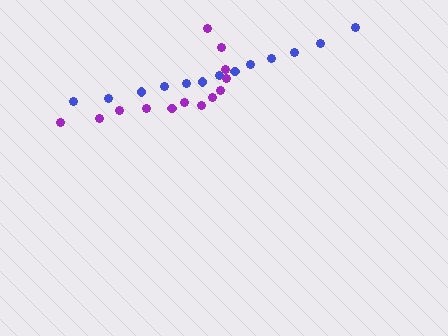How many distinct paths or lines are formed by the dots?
There are 2 distinct paths.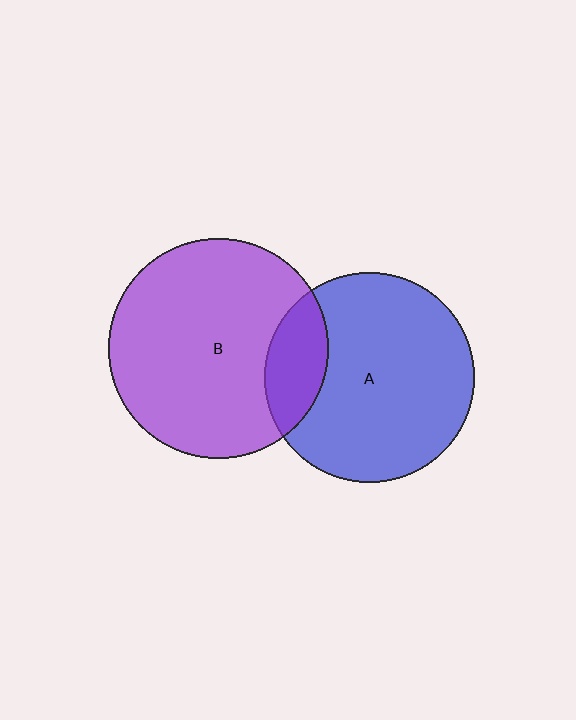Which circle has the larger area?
Circle B (purple).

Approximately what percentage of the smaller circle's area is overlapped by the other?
Approximately 20%.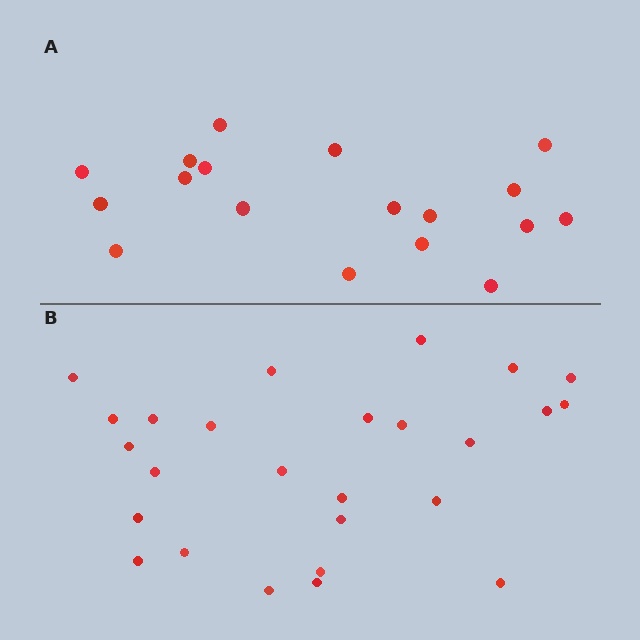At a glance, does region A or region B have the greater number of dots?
Region B (the bottom region) has more dots.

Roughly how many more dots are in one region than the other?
Region B has roughly 8 or so more dots than region A.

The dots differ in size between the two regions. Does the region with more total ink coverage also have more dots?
No. Region A has more total ink coverage because its dots are larger, but region B actually contains more individual dots. Total area can be misleading — the number of items is what matters here.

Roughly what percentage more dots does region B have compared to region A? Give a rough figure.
About 45% more.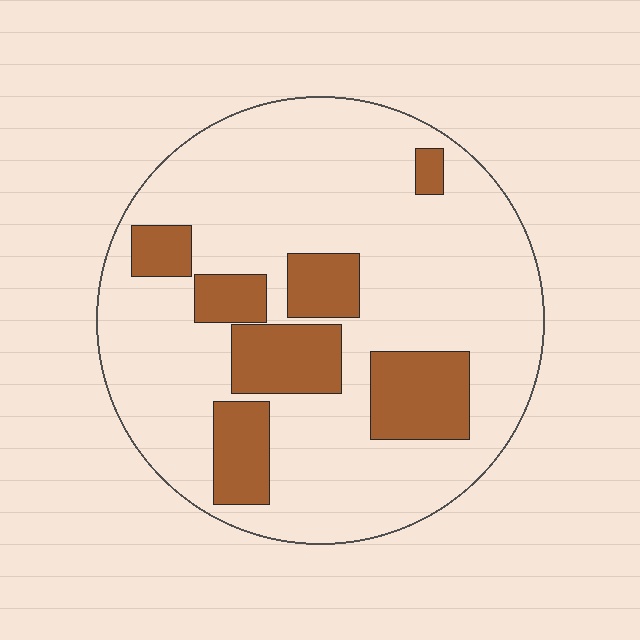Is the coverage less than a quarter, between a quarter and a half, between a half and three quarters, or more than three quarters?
Less than a quarter.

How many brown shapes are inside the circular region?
7.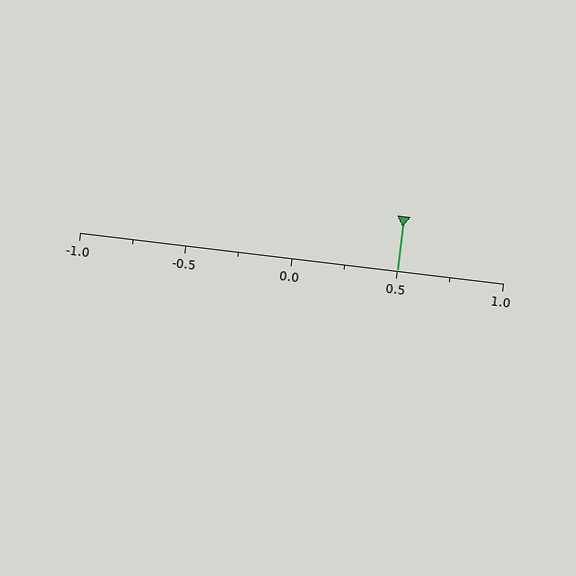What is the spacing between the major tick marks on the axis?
The major ticks are spaced 0.5 apart.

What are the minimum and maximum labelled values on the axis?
The axis runs from -1.0 to 1.0.